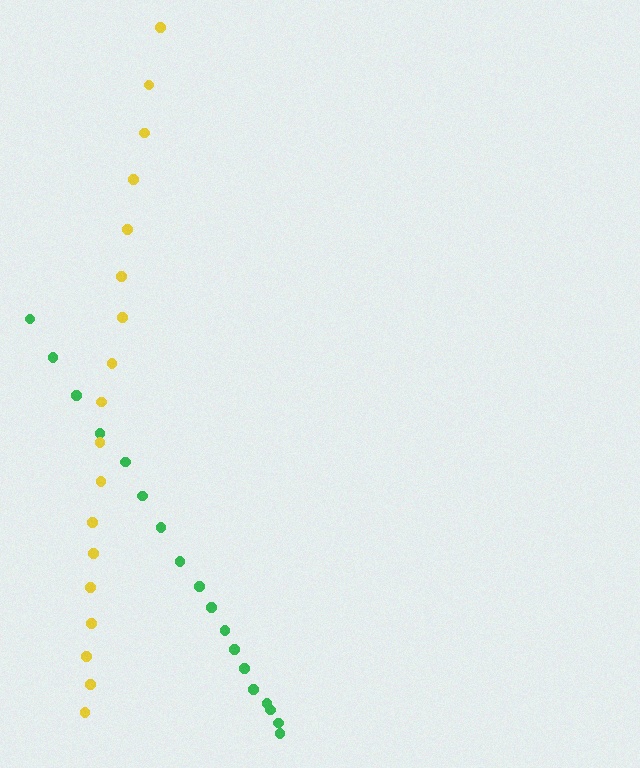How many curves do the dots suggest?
There are 2 distinct paths.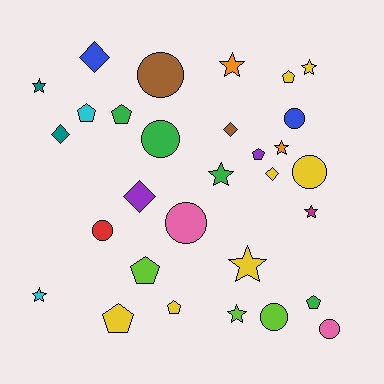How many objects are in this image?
There are 30 objects.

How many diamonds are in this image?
There are 5 diamonds.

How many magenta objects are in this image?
There is 1 magenta object.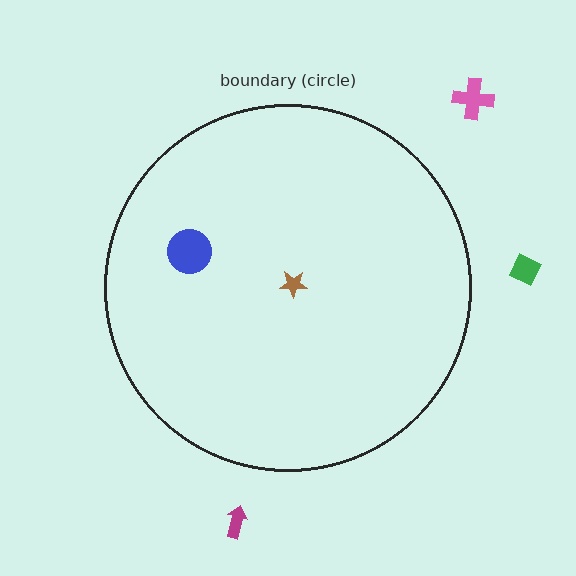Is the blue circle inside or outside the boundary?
Inside.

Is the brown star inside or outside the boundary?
Inside.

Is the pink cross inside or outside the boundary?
Outside.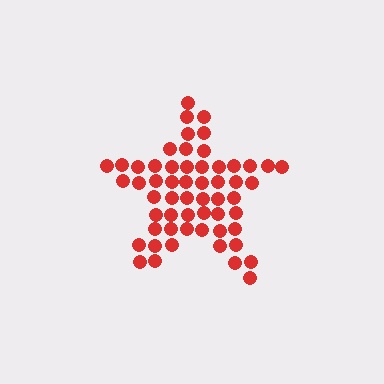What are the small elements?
The small elements are circles.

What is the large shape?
The large shape is a star.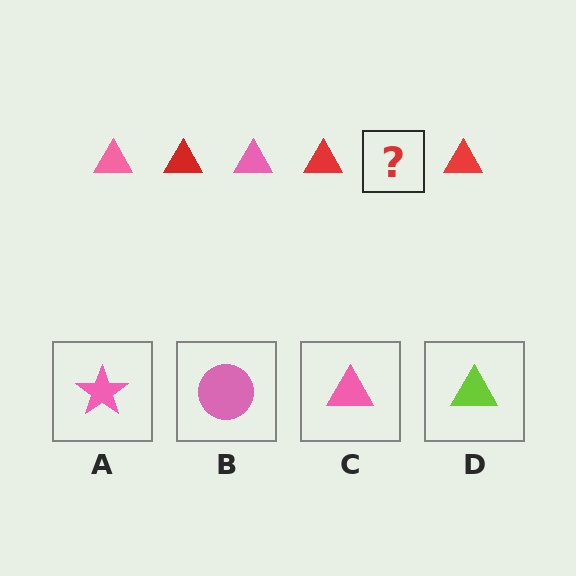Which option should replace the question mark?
Option C.